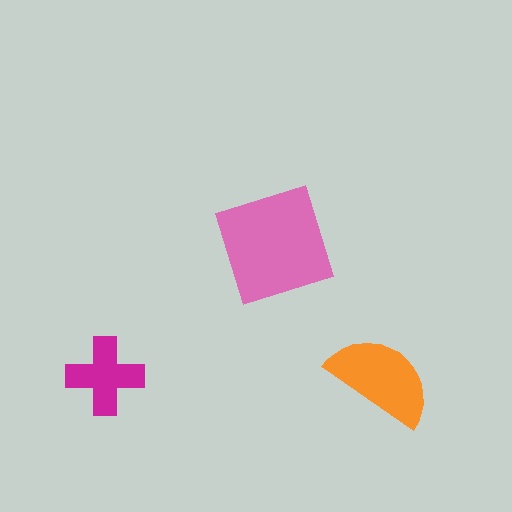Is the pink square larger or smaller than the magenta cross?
Larger.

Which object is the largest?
The pink square.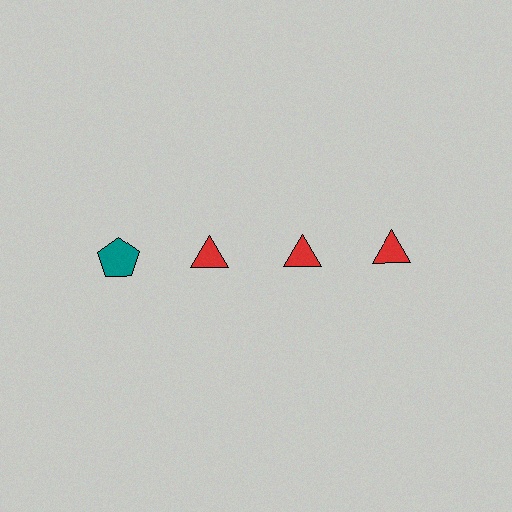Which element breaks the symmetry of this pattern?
The teal pentagon in the top row, leftmost column breaks the symmetry. All other shapes are red triangles.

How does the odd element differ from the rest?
It differs in both color (teal instead of red) and shape (pentagon instead of triangle).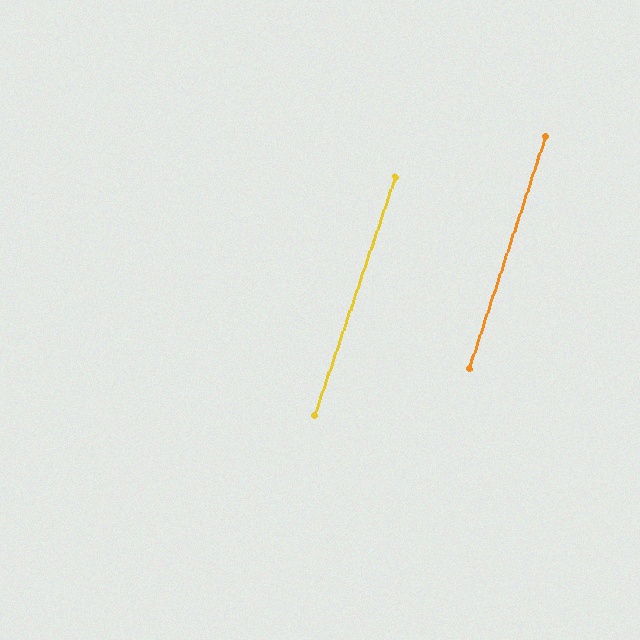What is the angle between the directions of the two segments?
Approximately 1 degree.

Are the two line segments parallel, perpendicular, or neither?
Parallel — their directions differ by only 0.6°.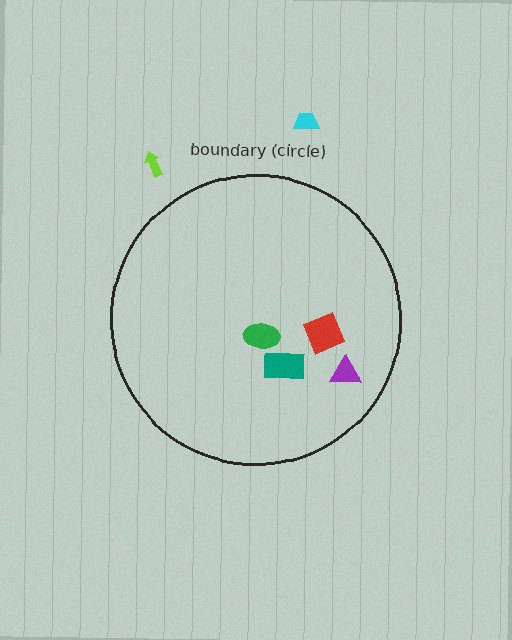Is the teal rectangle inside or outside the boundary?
Inside.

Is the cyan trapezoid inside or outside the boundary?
Outside.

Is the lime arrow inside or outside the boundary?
Outside.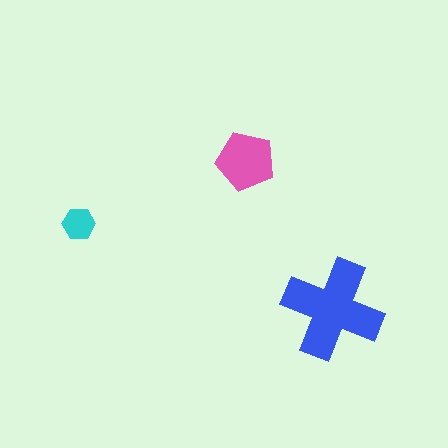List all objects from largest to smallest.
The blue cross, the pink pentagon, the cyan hexagon.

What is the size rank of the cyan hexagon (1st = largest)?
3rd.